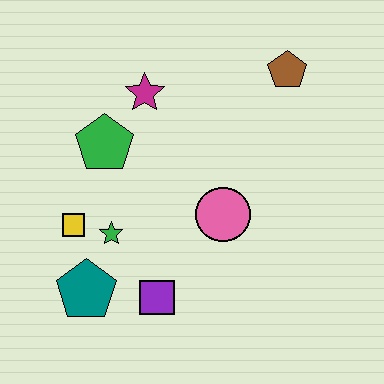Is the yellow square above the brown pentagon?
No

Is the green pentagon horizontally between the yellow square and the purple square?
Yes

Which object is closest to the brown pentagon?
The magenta star is closest to the brown pentagon.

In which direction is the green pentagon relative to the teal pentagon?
The green pentagon is above the teal pentagon.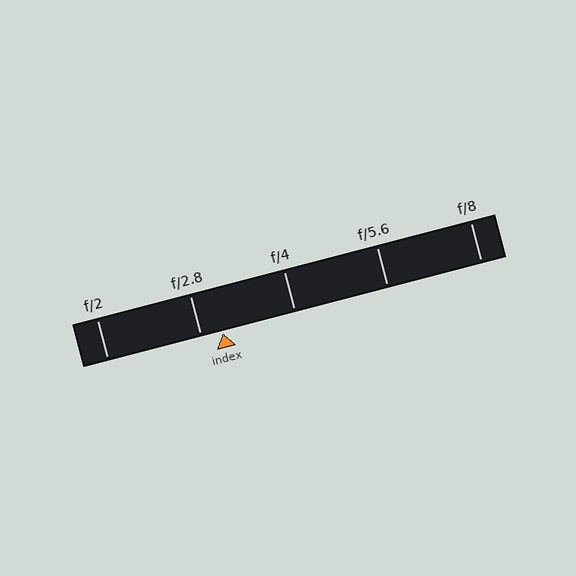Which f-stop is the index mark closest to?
The index mark is closest to f/2.8.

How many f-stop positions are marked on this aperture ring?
There are 5 f-stop positions marked.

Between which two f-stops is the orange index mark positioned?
The index mark is between f/2.8 and f/4.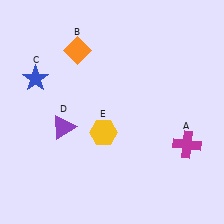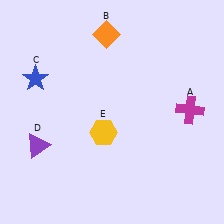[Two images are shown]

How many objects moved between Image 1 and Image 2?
3 objects moved between the two images.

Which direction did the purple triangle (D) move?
The purple triangle (D) moved left.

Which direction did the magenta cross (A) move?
The magenta cross (A) moved up.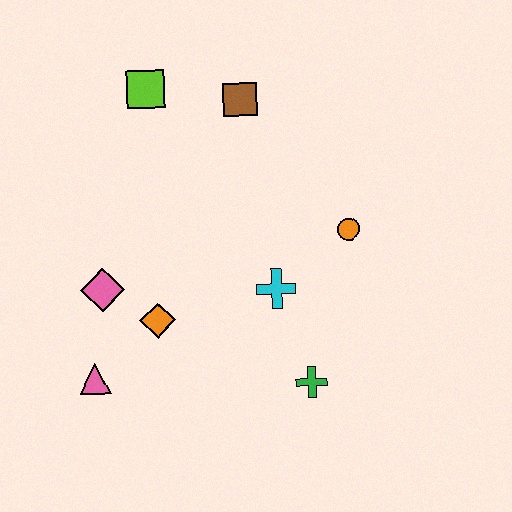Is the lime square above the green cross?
Yes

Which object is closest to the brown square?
The lime square is closest to the brown square.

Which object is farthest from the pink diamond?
The orange circle is farthest from the pink diamond.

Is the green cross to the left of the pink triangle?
No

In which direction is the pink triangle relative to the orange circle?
The pink triangle is to the left of the orange circle.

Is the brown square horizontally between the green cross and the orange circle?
No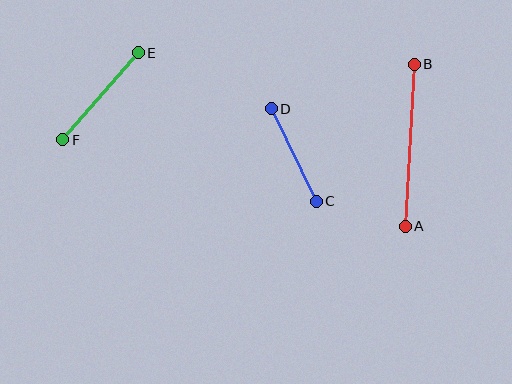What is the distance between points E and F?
The distance is approximately 115 pixels.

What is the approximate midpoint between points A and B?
The midpoint is at approximately (410, 145) pixels.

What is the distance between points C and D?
The distance is approximately 103 pixels.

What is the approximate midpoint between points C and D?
The midpoint is at approximately (294, 155) pixels.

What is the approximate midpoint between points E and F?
The midpoint is at approximately (101, 96) pixels.